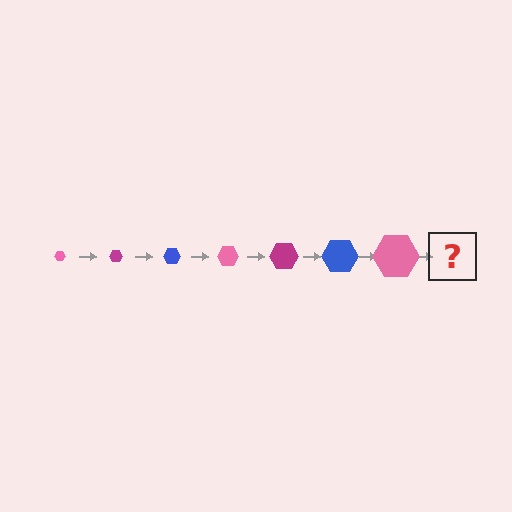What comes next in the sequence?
The next element should be a magenta hexagon, larger than the previous one.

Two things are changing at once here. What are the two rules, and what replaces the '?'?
The two rules are that the hexagon grows larger each step and the color cycles through pink, magenta, and blue. The '?' should be a magenta hexagon, larger than the previous one.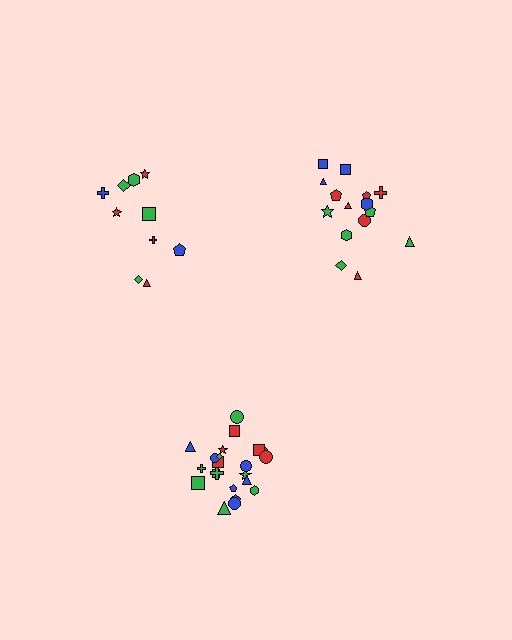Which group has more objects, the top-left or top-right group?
The top-right group.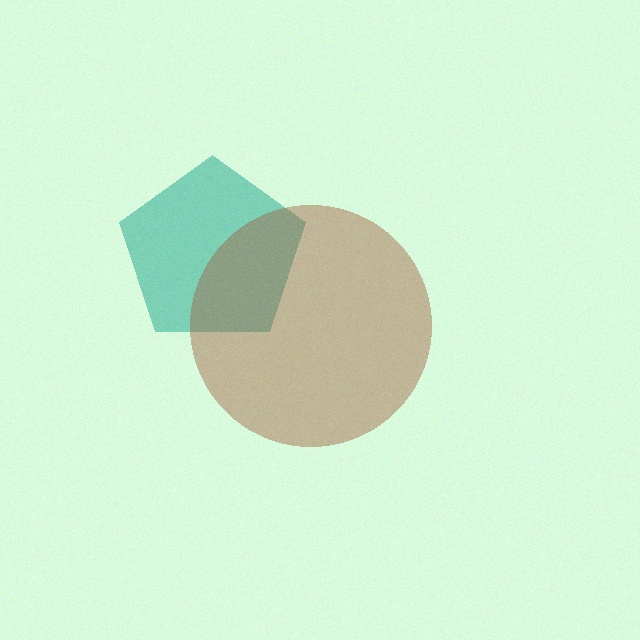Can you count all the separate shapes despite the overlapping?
Yes, there are 2 separate shapes.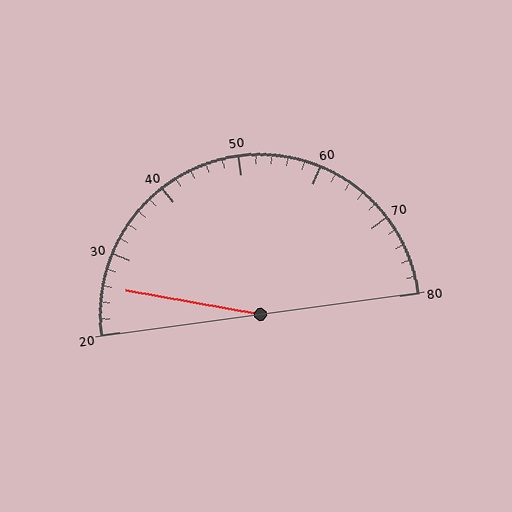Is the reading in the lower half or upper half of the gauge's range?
The reading is in the lower half of the range (20 to 80).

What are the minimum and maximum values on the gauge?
The gauge ranges from 20 to 80.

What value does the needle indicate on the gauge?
The needle indicates approximately 26.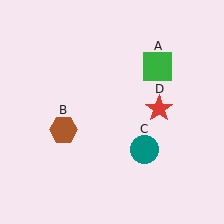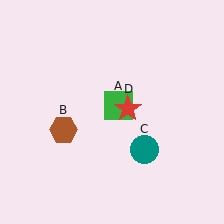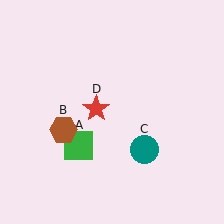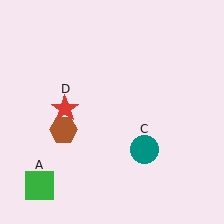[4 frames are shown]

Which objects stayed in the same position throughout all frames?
Brown hexagon (object B) and teal circle (object C) remained stationary.